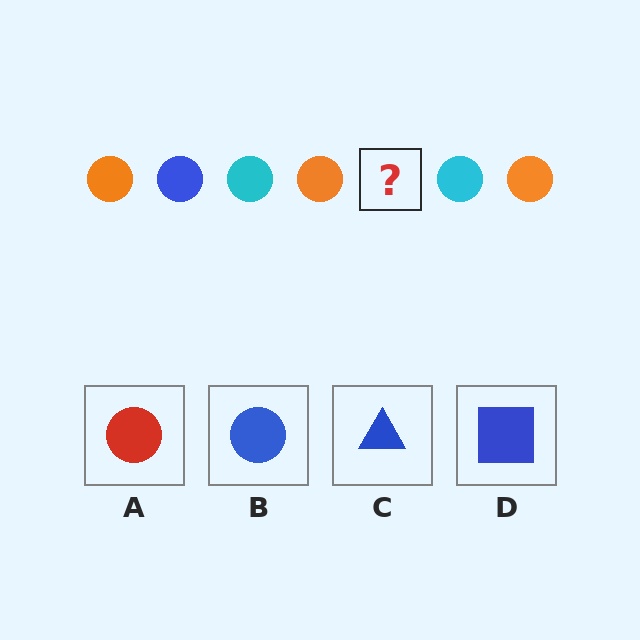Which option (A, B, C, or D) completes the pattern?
B.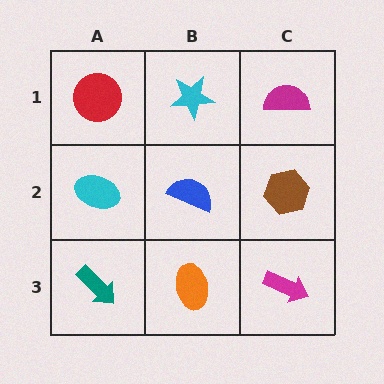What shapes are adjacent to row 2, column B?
A cyan star (row 1, column B), an orange ellipse (row 3, column B), a cyan ellipse (row 2, column A), a brown hexagon (row 2, column C).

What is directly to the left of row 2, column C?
A blue semicircle.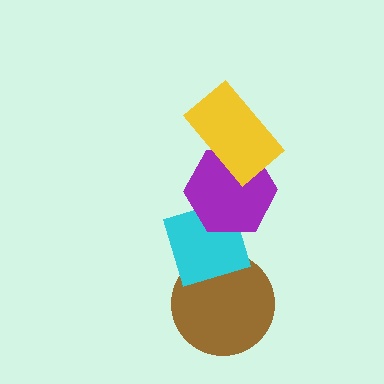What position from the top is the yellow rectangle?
The yellow rectangle is 1st from the top.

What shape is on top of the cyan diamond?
The purple hexagon is on top of the cyan diamond.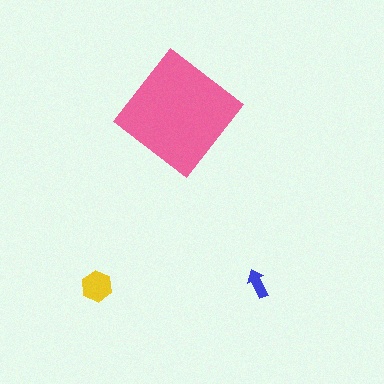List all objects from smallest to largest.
The blue arrow, the yellow hexagon, the pink diamond.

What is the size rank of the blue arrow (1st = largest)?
3rd.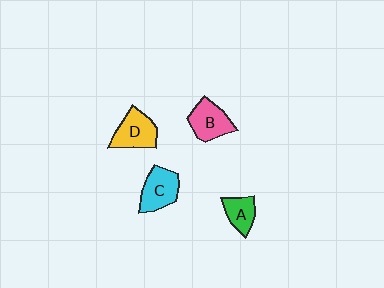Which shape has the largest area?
Shape D (yellow).